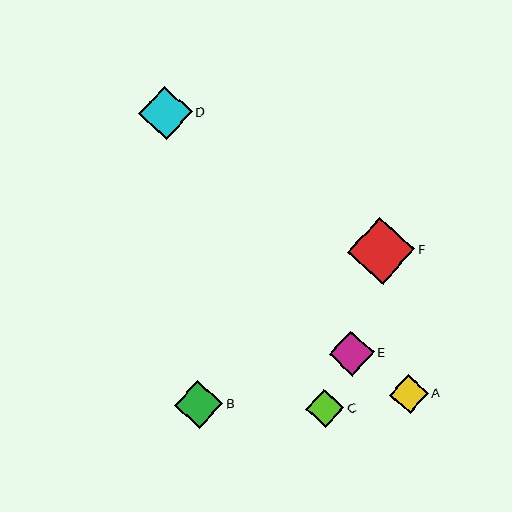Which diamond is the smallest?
Diamond C is the smallest with a size of approximately 38 pixels.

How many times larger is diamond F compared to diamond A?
Diamond F is approximately 1.8 times the size of diamond A.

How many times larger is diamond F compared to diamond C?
Diamond F is approximately 1.8 times the size of diamond C.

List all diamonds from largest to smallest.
From largest to smallest: F, D, B, E, A, C.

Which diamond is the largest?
Diamond F is the largest with a size of approximately 67 pixels.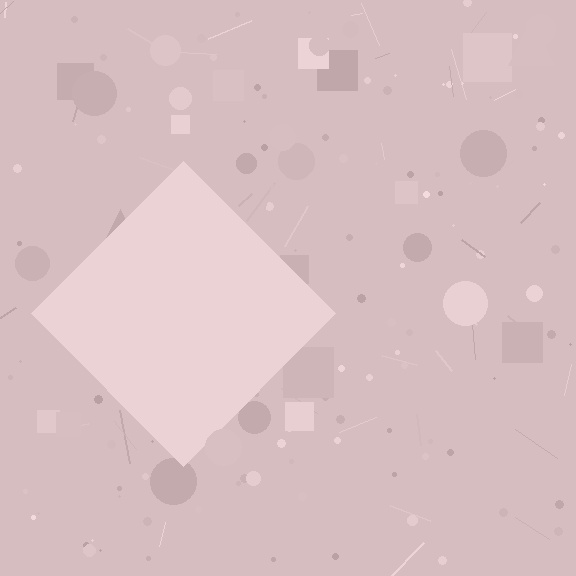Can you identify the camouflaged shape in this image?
The camouflaged shape is a diamond.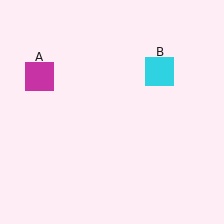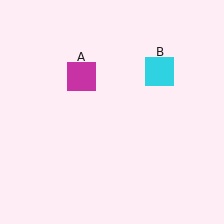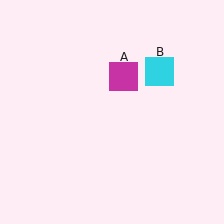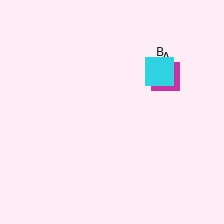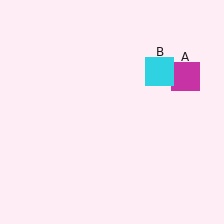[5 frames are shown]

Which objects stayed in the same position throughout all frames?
Cyan square (object B) remained stationary.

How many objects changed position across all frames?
1 object changed position: magenta square (object A).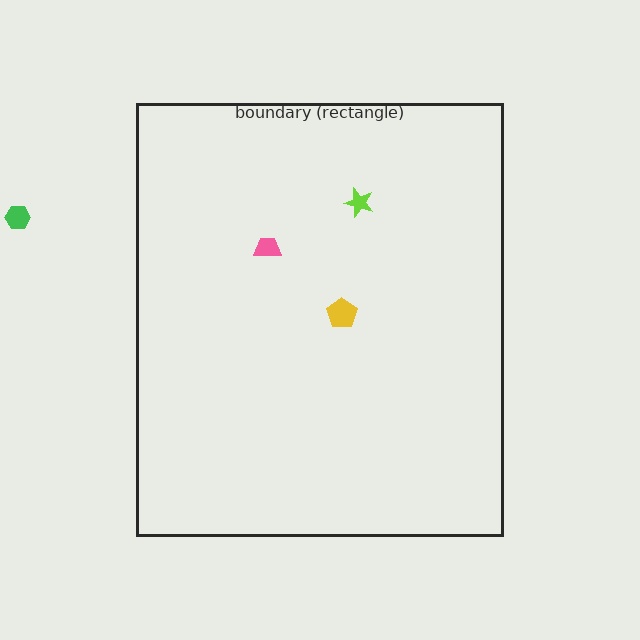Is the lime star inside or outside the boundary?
Inside.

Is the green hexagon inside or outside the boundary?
Outside.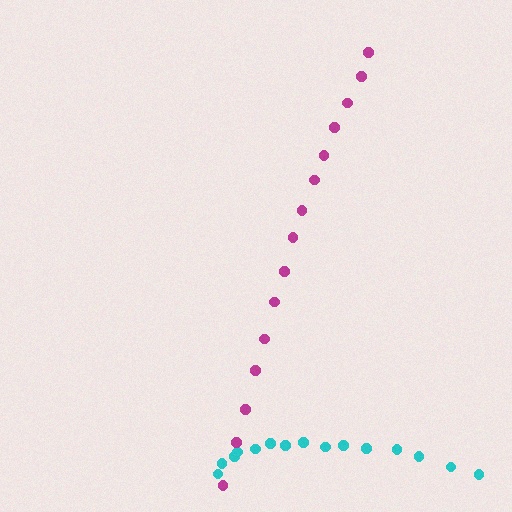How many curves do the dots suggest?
There are 2 distinct paths.